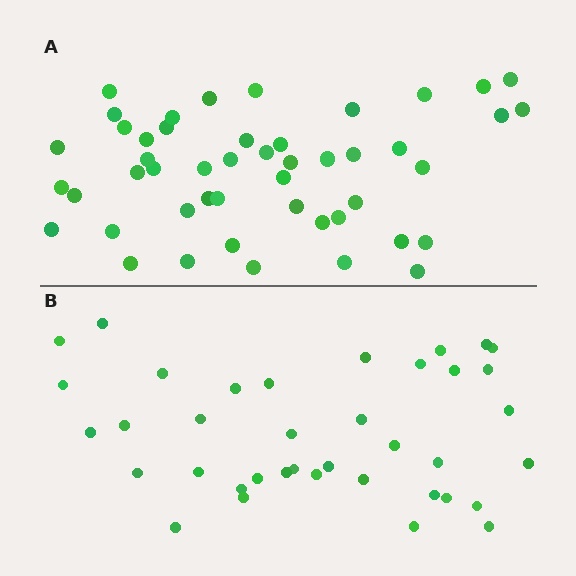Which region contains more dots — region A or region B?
Region A (the top region) has more dots.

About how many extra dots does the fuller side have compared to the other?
Region A has roughly 10 or so more dots than region B.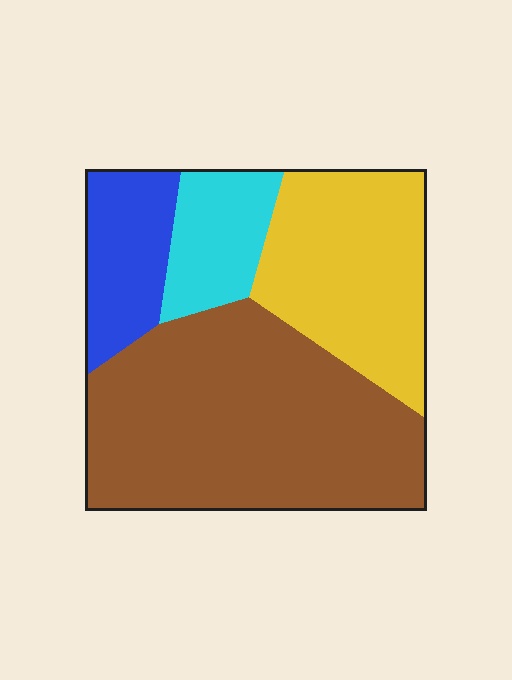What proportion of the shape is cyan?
Cyan takes up less than a sixth of the shape.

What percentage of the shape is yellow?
Yellow takes up about one quarter (1/4) of the shape.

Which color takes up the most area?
Brown, at roughly 50%.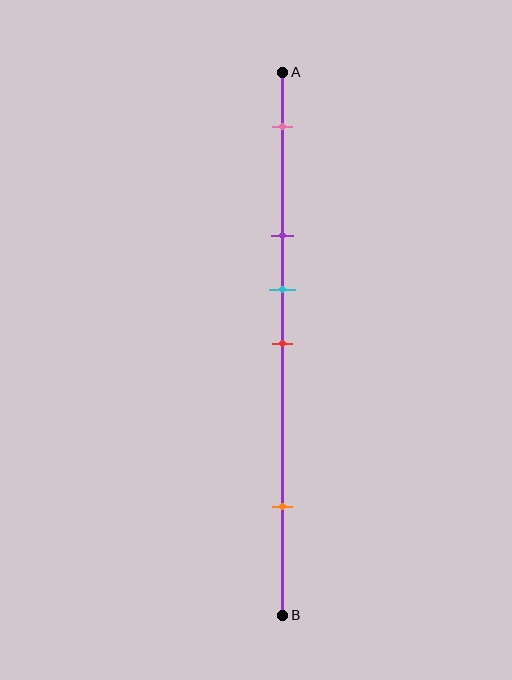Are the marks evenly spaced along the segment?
No, the marks are not evenly spaced.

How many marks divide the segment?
There are 5 marks dividing the segment.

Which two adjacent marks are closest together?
The cyan and red marks are the closest adjacent pair.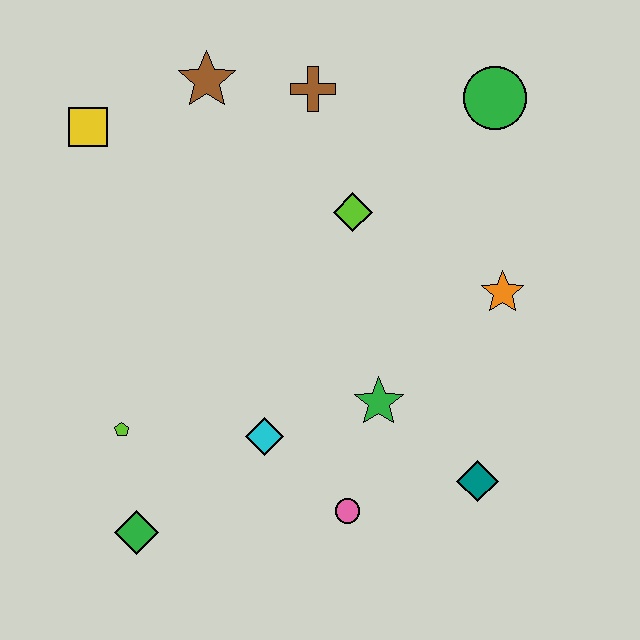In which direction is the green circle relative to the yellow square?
The green circle is to the right of the yellow square.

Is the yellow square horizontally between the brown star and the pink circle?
No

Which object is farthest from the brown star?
The teal diamond is farthest from the brown star.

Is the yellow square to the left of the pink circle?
Yes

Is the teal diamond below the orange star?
Yes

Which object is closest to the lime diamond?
The brown cross is closest to the lime diamond.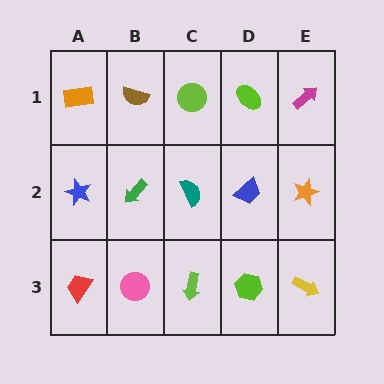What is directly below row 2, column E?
A yellow arrow.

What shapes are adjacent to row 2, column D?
A lime ellipse (row 1, column D), a lime hexagon (row 3, column D), a teal semicircle (row 2, column C), an orange star (row 2, column E).